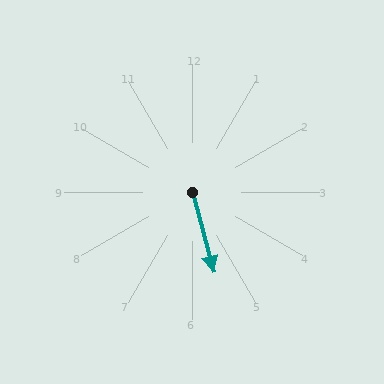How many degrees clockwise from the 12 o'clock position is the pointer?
Approximately 165 degrees.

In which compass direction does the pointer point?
South.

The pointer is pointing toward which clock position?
Roughly 5 o'clock.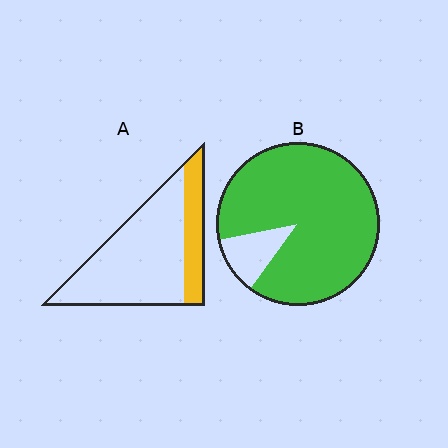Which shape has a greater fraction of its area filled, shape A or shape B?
Shape B.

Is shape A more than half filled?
No.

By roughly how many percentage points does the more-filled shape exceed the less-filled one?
By roughly 65 percentage points (B over A).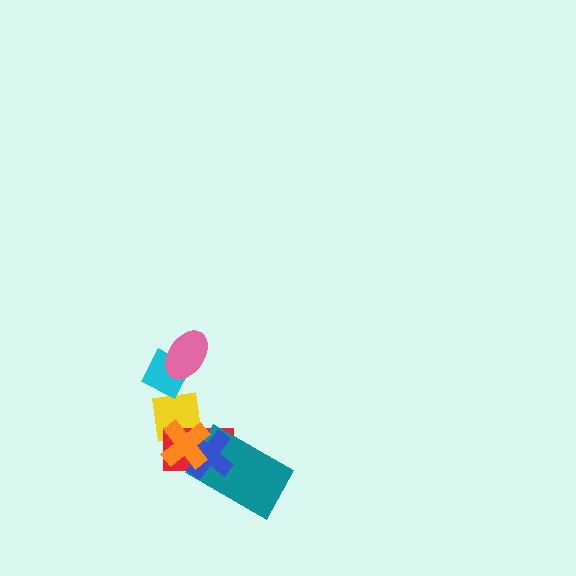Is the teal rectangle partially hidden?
Yes, it is partially covered by another shape.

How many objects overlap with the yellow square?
4 objects overlap with the yellow square.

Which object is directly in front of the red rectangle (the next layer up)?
The teal rectangle is directly in front of the red rectangle.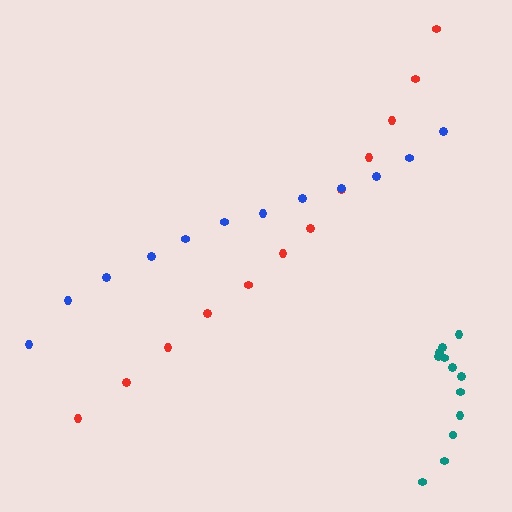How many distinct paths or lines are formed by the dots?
There are 3 distinct paths.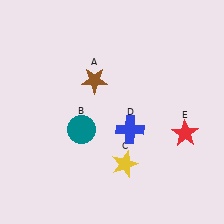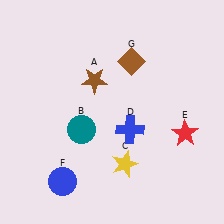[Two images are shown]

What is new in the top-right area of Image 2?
A brown diamond (G) was added in the top-right area of Image 2.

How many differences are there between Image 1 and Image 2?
There are 2 differences between the two images.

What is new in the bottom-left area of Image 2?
A blue circle (F) was added in the bottom-left area of Image 2.